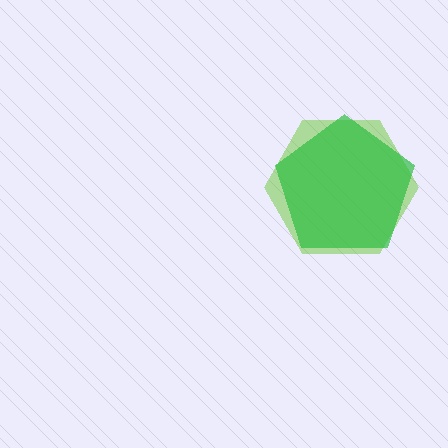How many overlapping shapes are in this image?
There are 2 overlapping shapes in the image.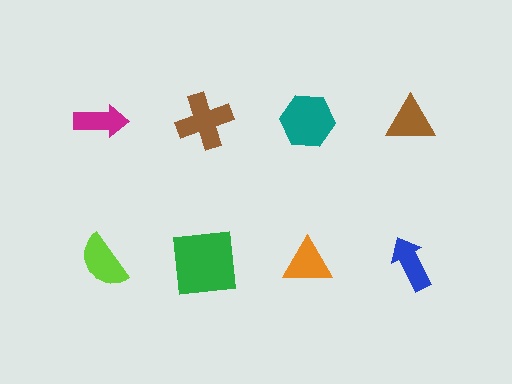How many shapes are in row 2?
4 shapes.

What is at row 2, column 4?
A blue arrow.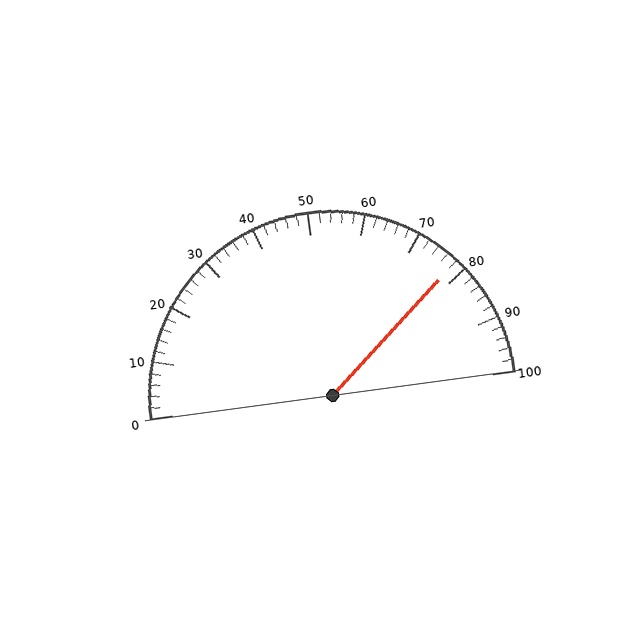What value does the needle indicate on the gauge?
The needle indicates approximately 78.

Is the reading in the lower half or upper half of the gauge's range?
The reading is in the upper half of the range (0 to 100).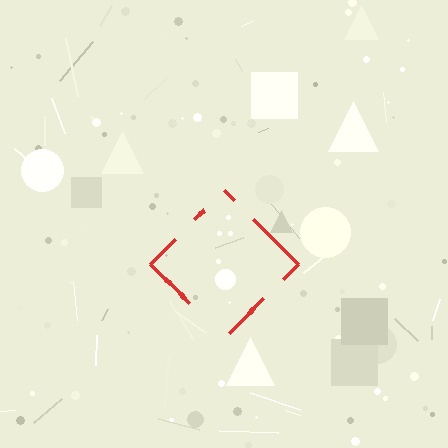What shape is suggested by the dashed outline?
The dashed outline suggests a diamond.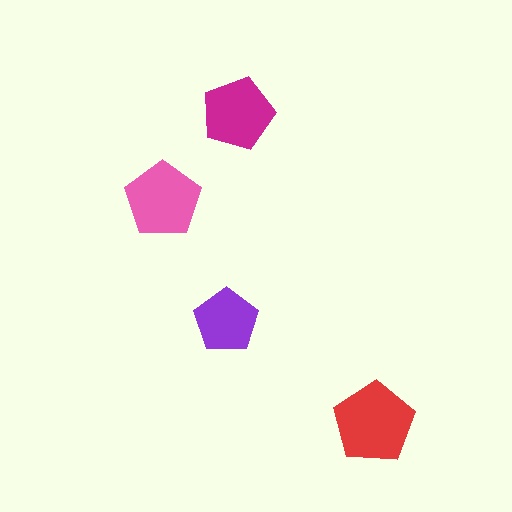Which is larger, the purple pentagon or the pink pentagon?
The pink one.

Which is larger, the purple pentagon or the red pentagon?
The red one.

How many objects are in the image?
There are 4 objects in the image.